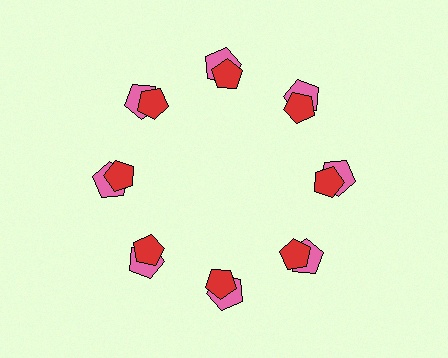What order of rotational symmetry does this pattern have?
This pattern has 8-fold rotational symmetry.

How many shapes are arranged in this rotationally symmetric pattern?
There are 16 shapes, arranged in 8 groups of 2.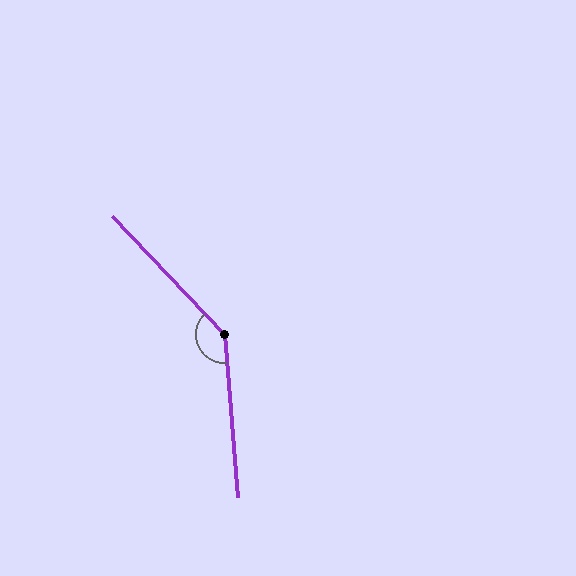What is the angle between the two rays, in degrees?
Approximately 141 degrees.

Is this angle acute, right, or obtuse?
It is obtuse.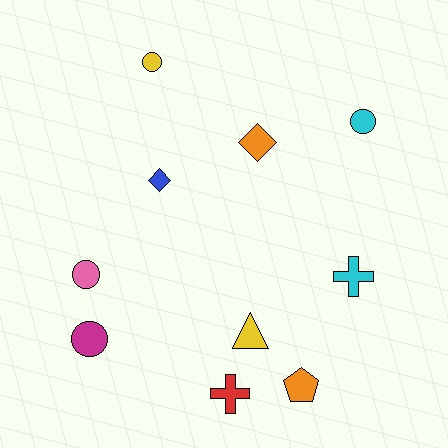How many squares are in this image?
There are no squares.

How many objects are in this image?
There are 10 objects.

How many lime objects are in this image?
There are no lime objects.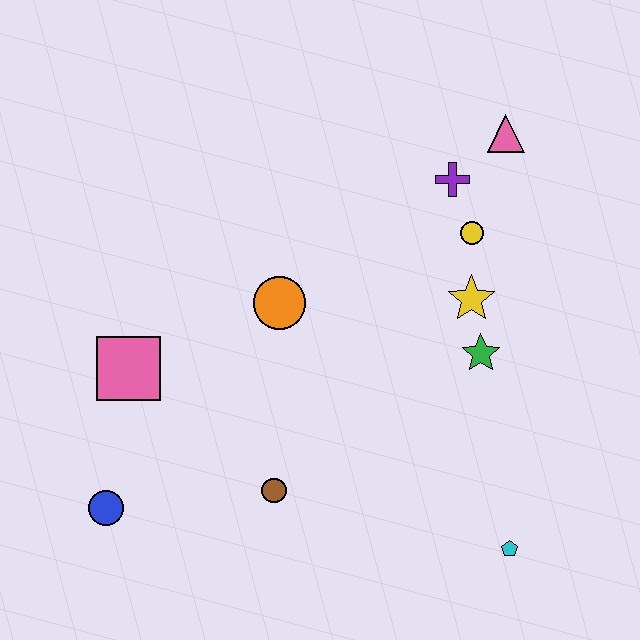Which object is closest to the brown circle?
The blue circle is closest to the brown circle.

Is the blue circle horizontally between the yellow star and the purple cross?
No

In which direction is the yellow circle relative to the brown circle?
The yellow circle is above the brown circle.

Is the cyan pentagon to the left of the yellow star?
No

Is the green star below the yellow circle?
Yes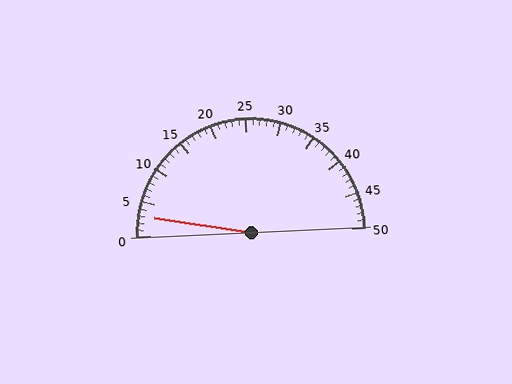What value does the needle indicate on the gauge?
The needle indicates approximately 3.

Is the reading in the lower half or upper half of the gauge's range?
The reading is in the lower half of the range (0 to 50).